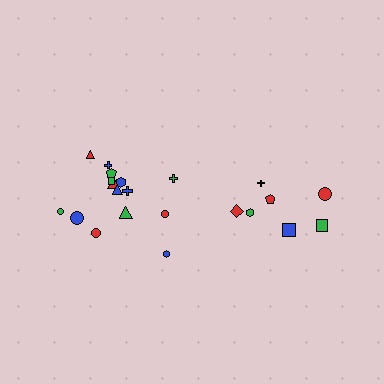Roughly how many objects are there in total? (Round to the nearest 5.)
Roughly 20 objects in total.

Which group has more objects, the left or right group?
The left group.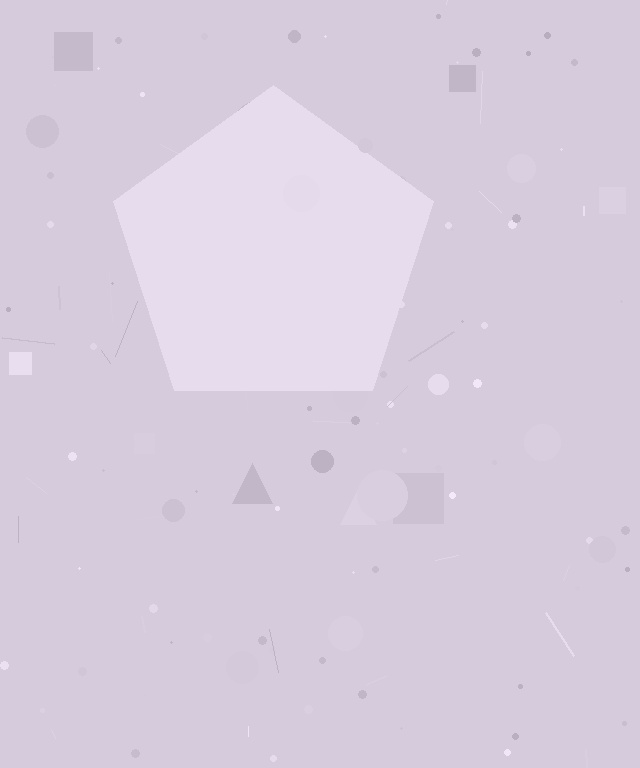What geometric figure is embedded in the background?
A pentagon is embedded in the background.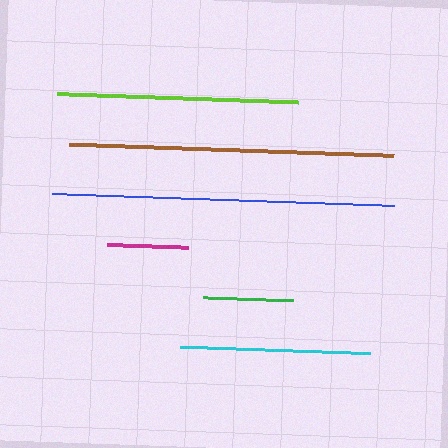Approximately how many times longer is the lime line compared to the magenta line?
The lime line is approximately 3.0 times the length of the magenta line.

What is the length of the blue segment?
The blue segment is approximately 342 pixels long.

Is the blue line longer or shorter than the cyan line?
The blue line is longer than the cyan line.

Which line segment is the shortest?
The magenta line is the shortest at approximately 81 pixels.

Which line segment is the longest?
The blue line is the longest at approximately 342 pixels.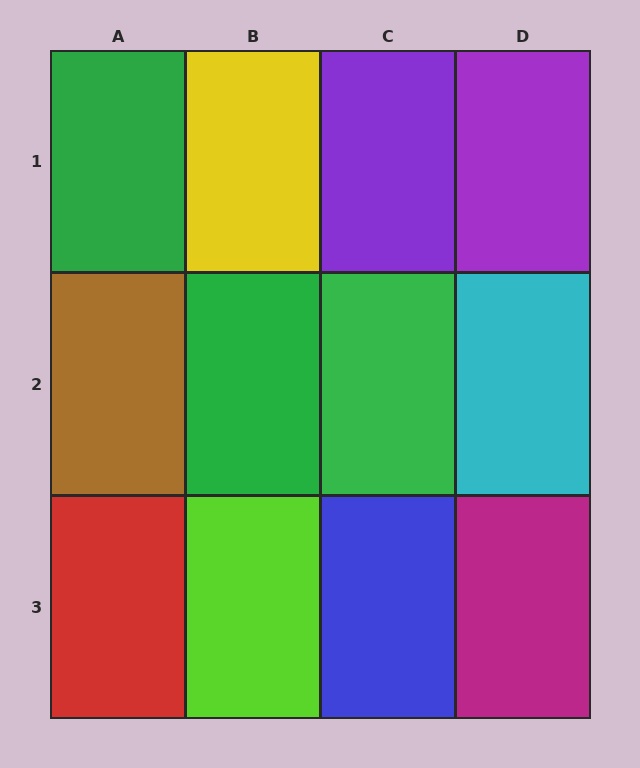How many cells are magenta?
1 cell is magenta.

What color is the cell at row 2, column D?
Cyan.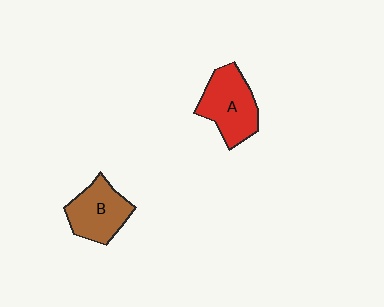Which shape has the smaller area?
Shape B (brown).